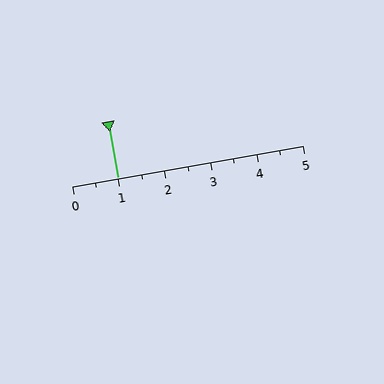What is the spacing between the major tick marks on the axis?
The major ticks are spaced 1 apart.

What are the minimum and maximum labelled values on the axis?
The axis runs from 0 to 5.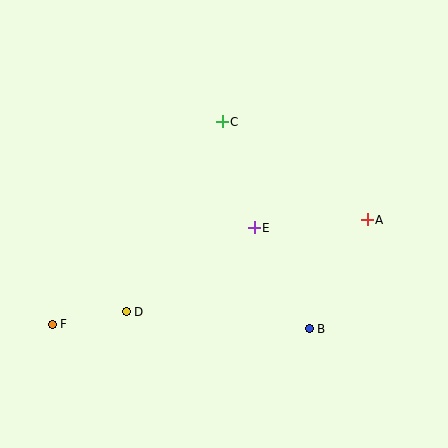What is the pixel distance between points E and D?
The distance between E and D is 153 pixels.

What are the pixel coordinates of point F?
Point F is at (52, 324).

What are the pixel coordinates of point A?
Point A is at (367, 220).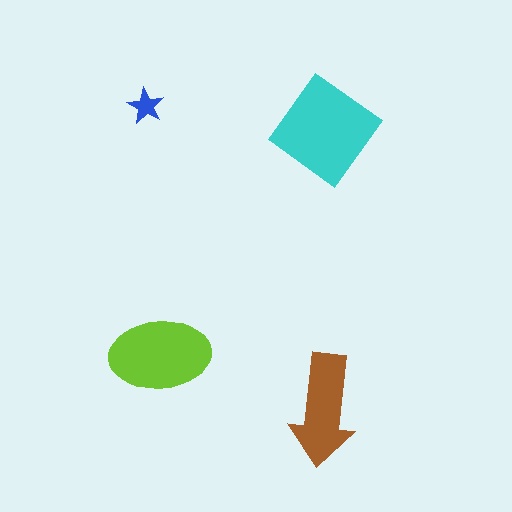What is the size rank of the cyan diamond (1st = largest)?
1st.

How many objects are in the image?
There are 4 objects in the image.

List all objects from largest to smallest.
The cyan diamond, the lime ellipse, the brown arrow, the blue star.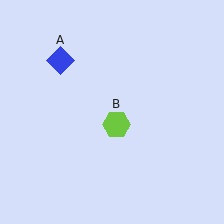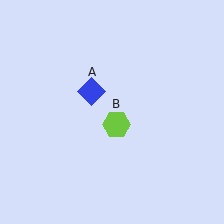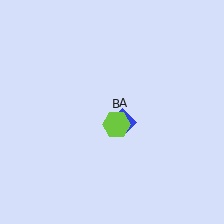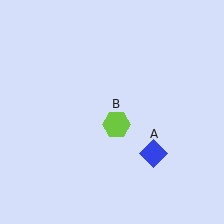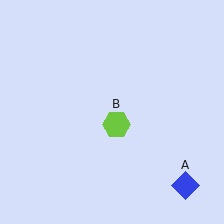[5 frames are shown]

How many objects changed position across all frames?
1 object changed position: blue diamond (object A).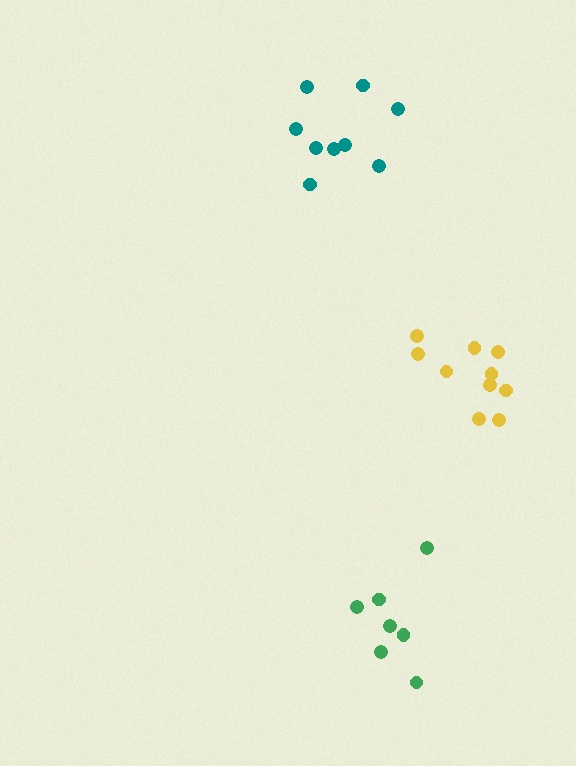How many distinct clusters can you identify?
There are 3 distinct clusters.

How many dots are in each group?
Group 1: 10 dots, Group 2: 9 dots, Group 3: 7 dots (26 total).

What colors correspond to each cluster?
The clusters are colored: yellow, teal, green.